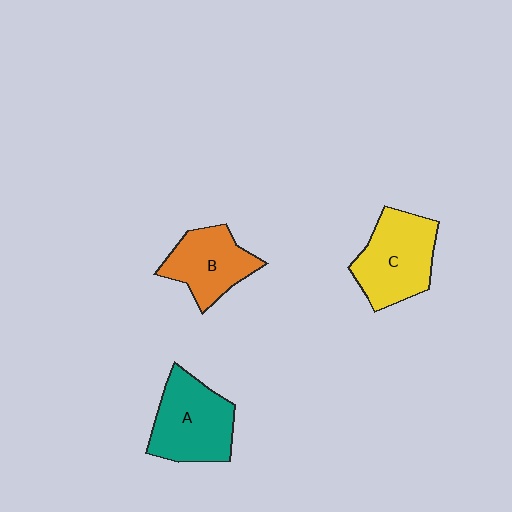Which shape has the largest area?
Shape A (teal).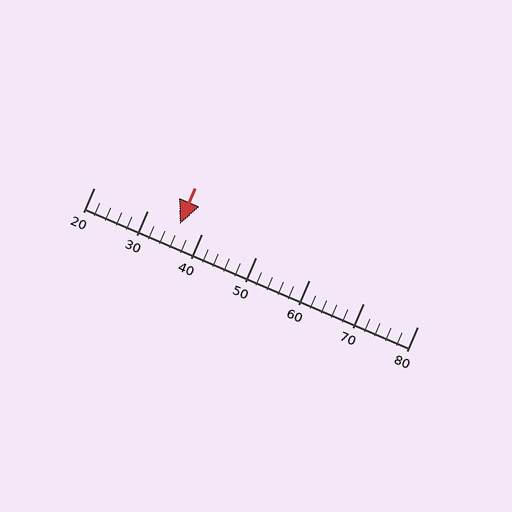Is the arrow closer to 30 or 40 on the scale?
The arrow is closer to 40.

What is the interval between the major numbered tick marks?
The major tick marks are spaced 10 units apart.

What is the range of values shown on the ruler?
The ruler shows values from 20 to 80.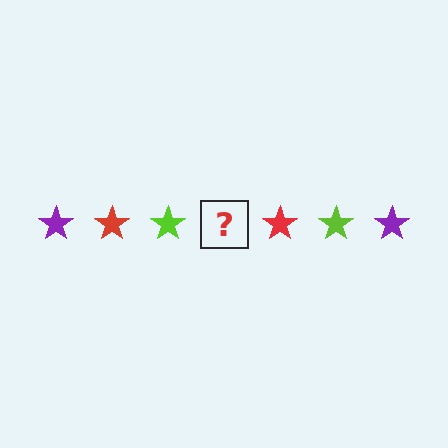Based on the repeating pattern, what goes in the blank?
The blank should be a purple star.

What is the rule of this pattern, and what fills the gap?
The rule is that the pattern cycles through purple, red, lime stars. The gap should be filled with a purple star.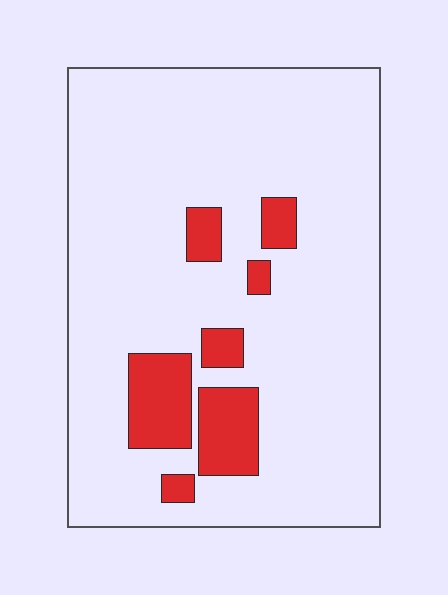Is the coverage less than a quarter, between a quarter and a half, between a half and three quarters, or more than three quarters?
Less than a quarter.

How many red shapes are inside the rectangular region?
7.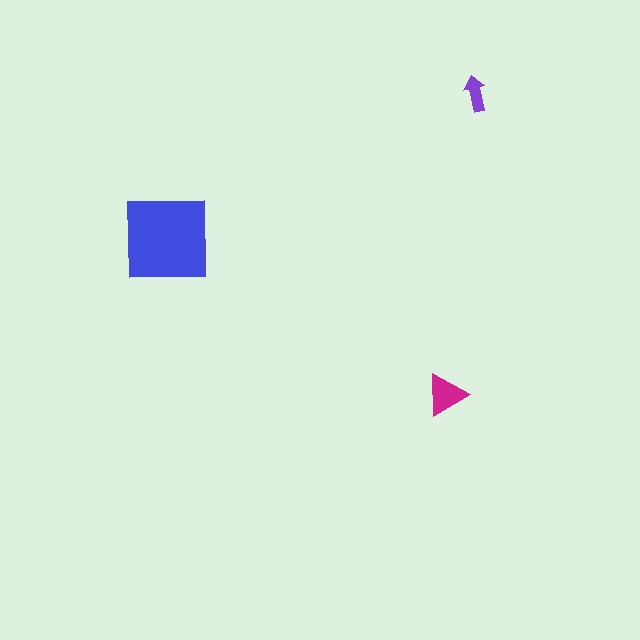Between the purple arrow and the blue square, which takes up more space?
The blue square.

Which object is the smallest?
The purple arrow.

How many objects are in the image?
There are 3 objects in the image.